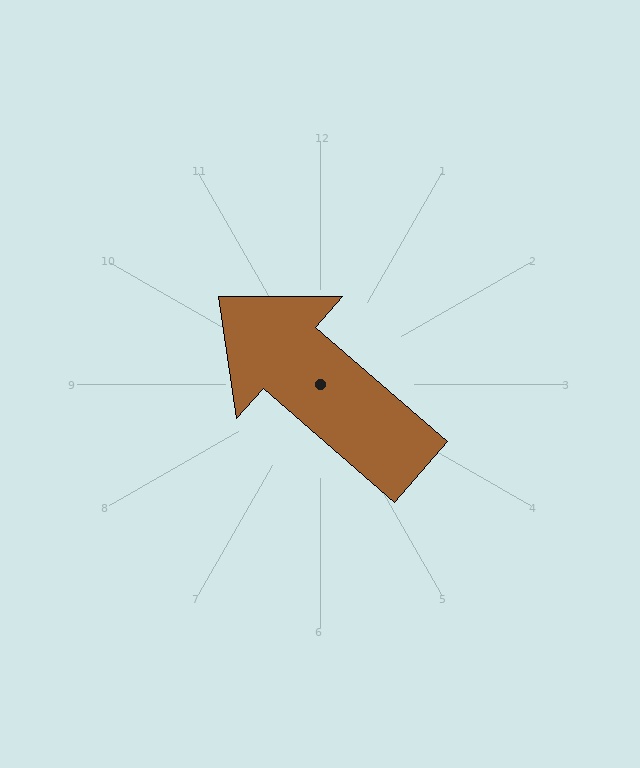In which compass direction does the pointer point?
Northwest.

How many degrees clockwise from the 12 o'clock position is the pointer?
Approximately 311 degrees.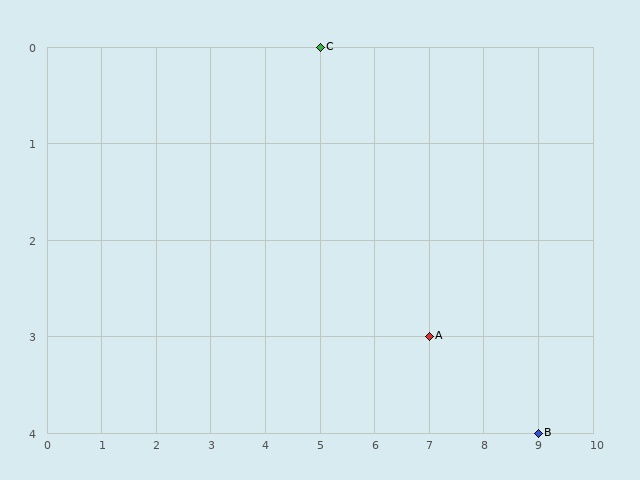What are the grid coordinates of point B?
Point B is at grid coordinates (9, 4).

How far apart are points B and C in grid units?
Points B and C are 4 columns and 4 rows apart (about 5.7 grid units diagonally).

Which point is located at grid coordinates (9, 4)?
Point B is at (9, 4).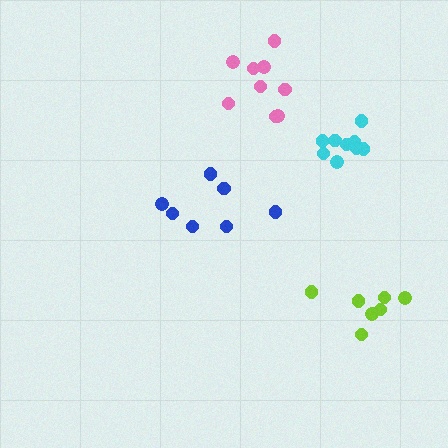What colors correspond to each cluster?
The clusters are colored: cyan, blue, lime, pink.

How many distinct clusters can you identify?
There are 4 distinct clusters.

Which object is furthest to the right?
The lime cluster is rightmost.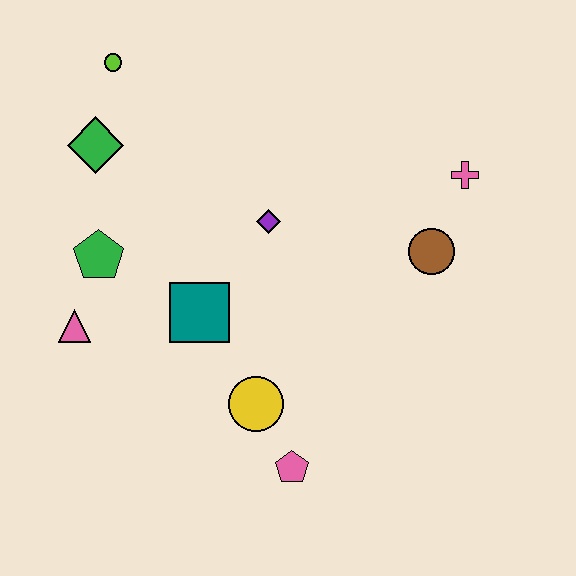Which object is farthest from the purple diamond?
The pink pentagon is farthest from the purple diamond.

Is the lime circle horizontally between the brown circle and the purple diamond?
No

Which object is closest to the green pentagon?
The pink triangle is closest to the green pentagon.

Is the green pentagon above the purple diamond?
No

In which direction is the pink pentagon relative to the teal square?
The pink pentagon is below the teal square.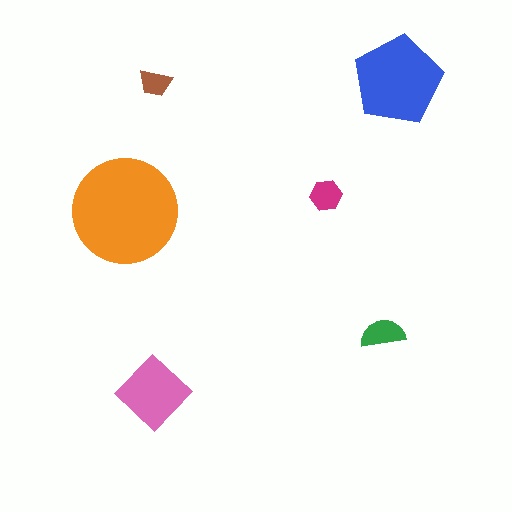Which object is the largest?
The orange circle.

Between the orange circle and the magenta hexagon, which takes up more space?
The orange circle.